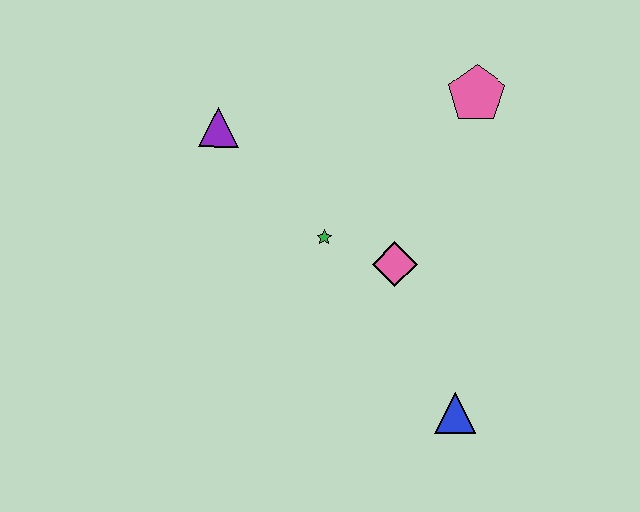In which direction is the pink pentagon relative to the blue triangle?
The pink pentagon is above the blue triangle.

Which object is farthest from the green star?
The blue triangle is farthest from the green star.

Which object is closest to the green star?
The pink diamond is closest to the green star.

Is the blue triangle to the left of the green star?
No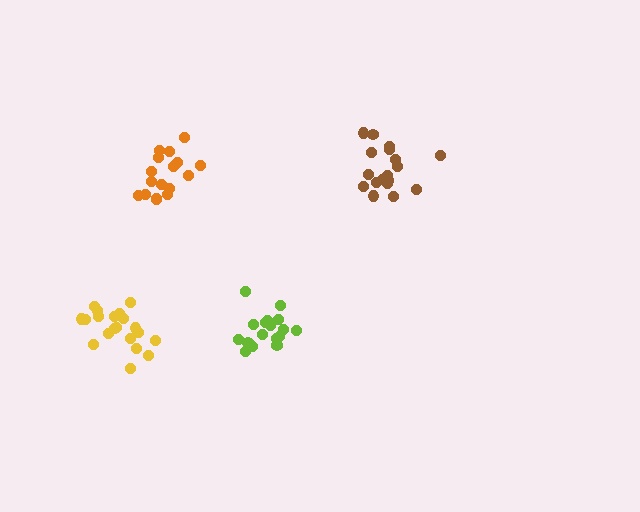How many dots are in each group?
Group 1: 17 dots, Group 2: 18 dots, Group 3: 17 dots, Group 4: 20 dots (72 total).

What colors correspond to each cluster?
The clusters are colored: orange, brown, lime, yellow.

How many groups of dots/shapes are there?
There are 4 groups.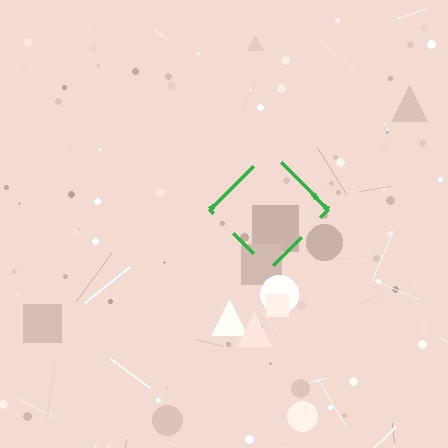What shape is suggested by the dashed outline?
The dashed outline suggests a diamond.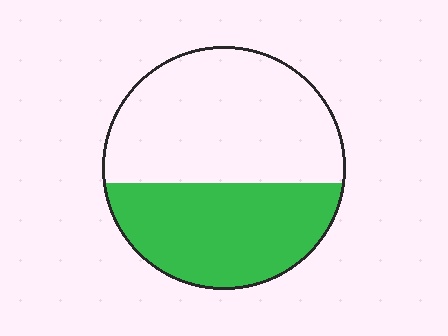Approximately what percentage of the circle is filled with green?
Approximately 40%.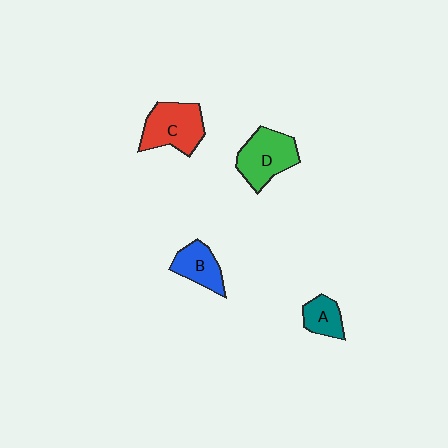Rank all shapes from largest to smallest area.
From largest to smallest: C (red), D (green), B (blue), A (teal).